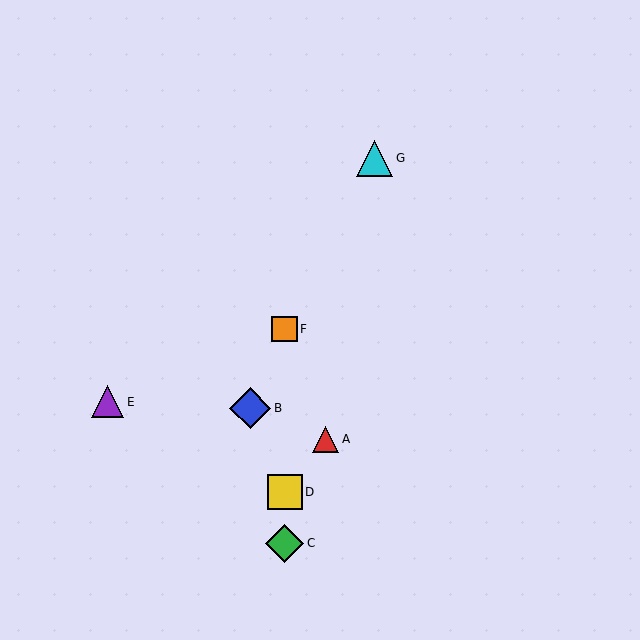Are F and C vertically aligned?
Yes, both are at x≈285.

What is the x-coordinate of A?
Object A is at x≈325.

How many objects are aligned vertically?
3 objects (C, D, F) are aligned vertically.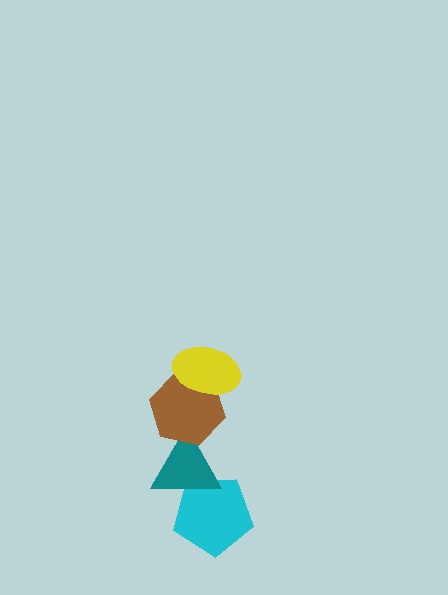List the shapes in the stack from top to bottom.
From top to bottom: the yellow ellipse, the brown hexagon, the teal triangle, the cyan pentagon.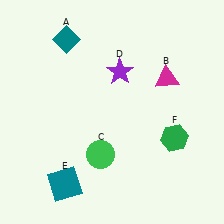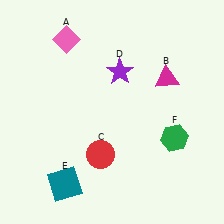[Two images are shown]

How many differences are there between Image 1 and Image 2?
There are 2 differences between the two images.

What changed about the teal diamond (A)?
In Image 1, A is teal. In Image 2, it changed to pink.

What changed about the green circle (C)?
In Image 1, C is green. In Image 2, it changed to red.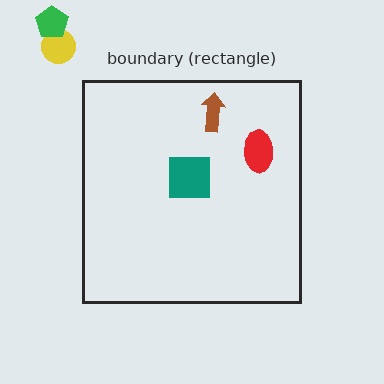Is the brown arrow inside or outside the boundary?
Inside.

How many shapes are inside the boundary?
3 inside, 2 outside.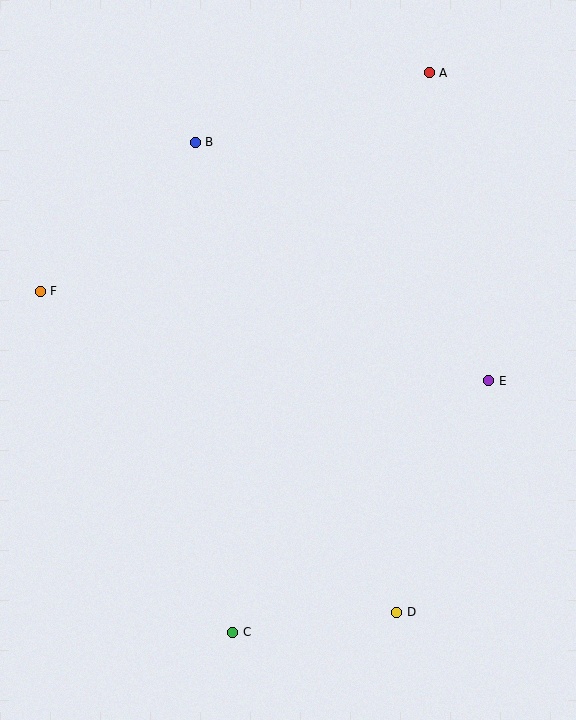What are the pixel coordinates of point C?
Point C is at (233, 632).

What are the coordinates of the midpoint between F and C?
The midpoint between F and C is at (137, 462).